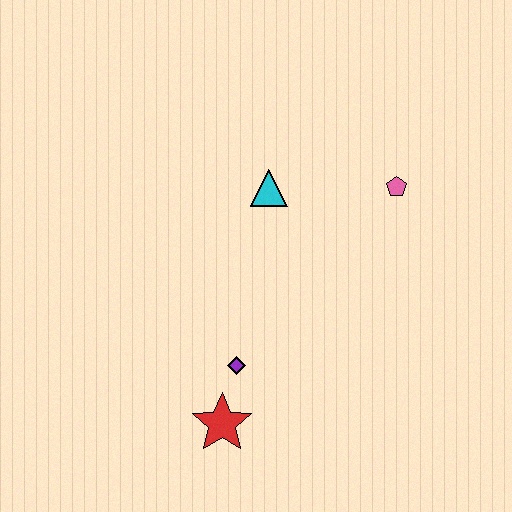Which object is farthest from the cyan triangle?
The red star is farthest from the cyan triangle.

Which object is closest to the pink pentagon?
The cyan triangle is closest to the pink pentagon.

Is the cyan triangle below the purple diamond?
No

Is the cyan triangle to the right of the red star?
Yes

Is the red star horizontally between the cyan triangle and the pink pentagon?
No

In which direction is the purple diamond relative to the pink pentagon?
The purple diamond is below the pink pentagon.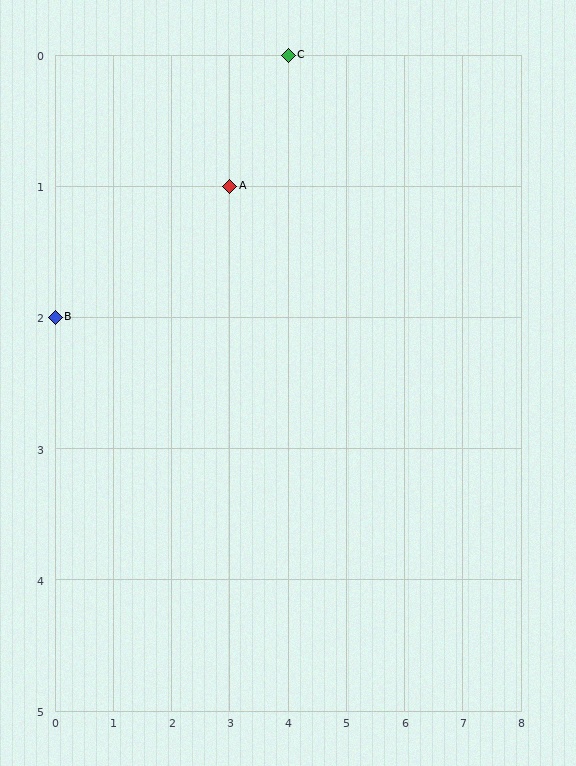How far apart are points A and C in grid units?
Points A and C are 1 column and 1 row apart (about 1.4 grid units diagonally).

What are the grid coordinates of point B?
Point B is at grid coordinates (0, 2).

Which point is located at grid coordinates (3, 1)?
Point A is at (3, 1).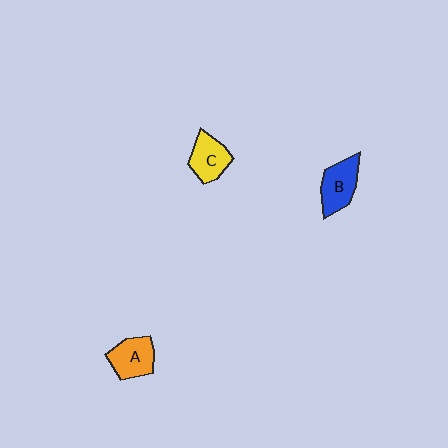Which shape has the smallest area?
Shape C (yellow).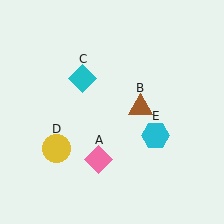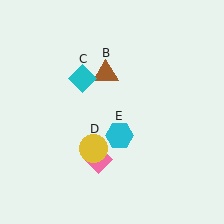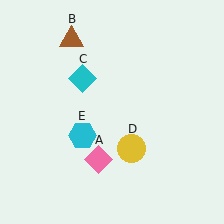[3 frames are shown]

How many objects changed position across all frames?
3 objects changed position: brown triangle (object B), yellow circle (object D), cyan hexagon (object E).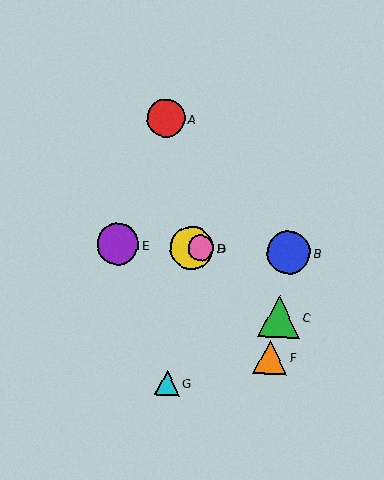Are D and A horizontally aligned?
No, D is at y≈248 and A is at y≈118.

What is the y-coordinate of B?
Object B is at y≈252.